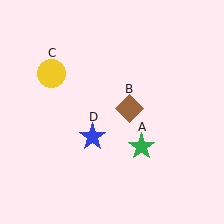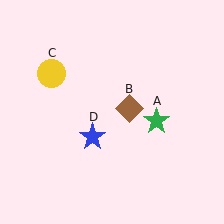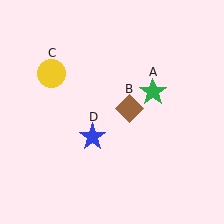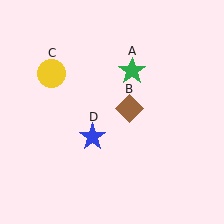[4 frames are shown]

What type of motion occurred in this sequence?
The green star (object A) rotated counterclockwise around the center of the scene.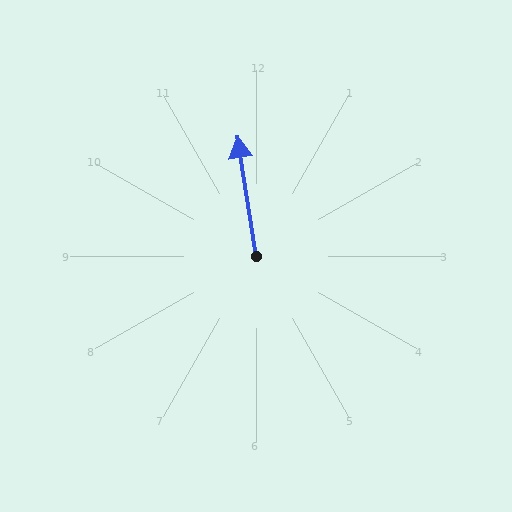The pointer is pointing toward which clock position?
Roughly 12 o'clock.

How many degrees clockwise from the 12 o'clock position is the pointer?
Approximately 351 degrees.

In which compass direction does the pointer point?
North.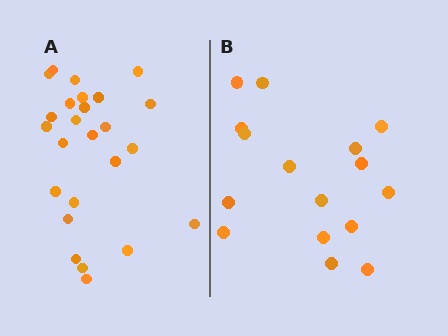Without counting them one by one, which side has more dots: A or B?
Region A (the left region) has more dots.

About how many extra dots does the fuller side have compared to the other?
Region A has roughly 8 or so more dots than region B.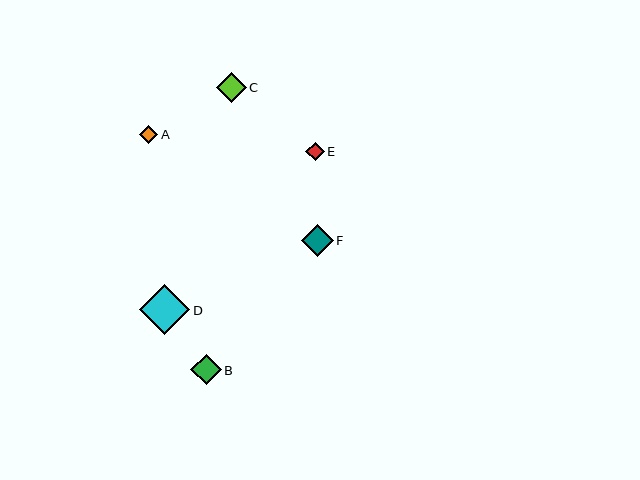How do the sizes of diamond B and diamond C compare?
Diamond B and diamond C are approximately the same size.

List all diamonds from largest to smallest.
From largest to smallest: D, F, B, C, E, A.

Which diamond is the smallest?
Diamond A is the smallest with a size of approximately 18 pixels.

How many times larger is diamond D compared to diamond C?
Diamond D is approximately 1.7 times the size of diamond C.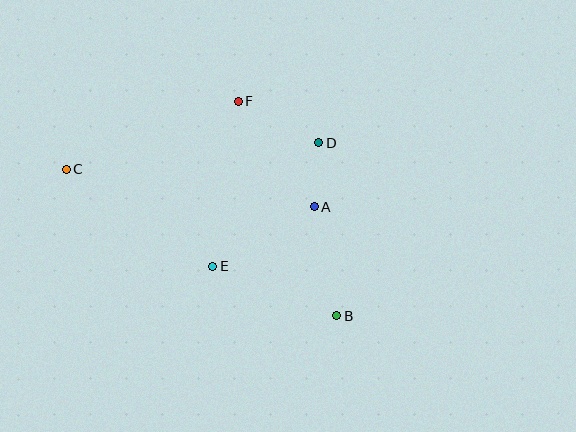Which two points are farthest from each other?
Points B and C are farthest from each other.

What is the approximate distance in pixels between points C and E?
The distance between C and E is approximately 176 pixels.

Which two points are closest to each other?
Points A and D are closest to each other.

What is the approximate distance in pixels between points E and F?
The distance between E and F is approximately 167 pixels.